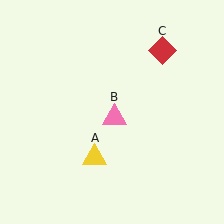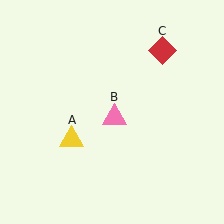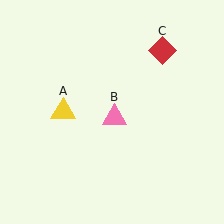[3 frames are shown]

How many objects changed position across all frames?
1 object changed position: yellow triangle (object A).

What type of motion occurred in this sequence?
The yellow triangle (object A) rotated clockwise around the center of the scene.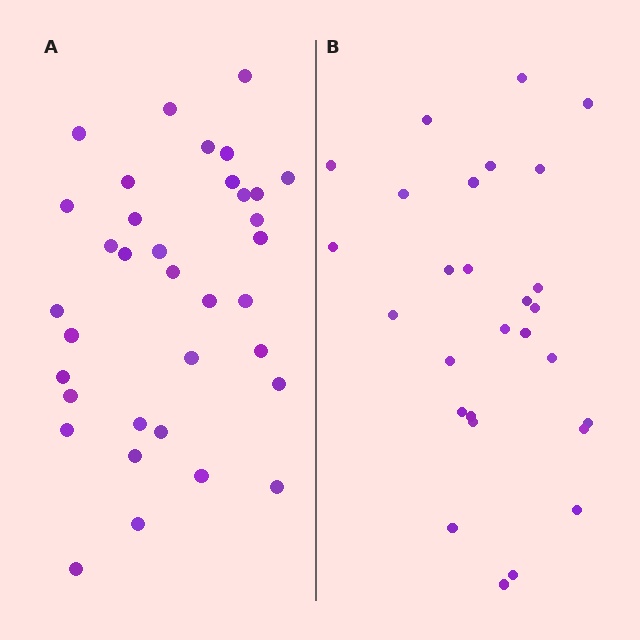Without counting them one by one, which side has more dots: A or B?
Region A (the left region) has more dots.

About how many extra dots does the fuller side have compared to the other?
Region A has roughly 8 or so more dots than region B.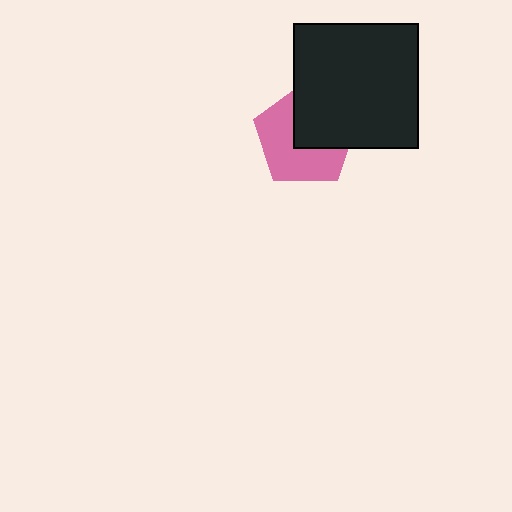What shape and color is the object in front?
The object in front is a black square.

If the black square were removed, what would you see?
You would see the complete pink pentagon.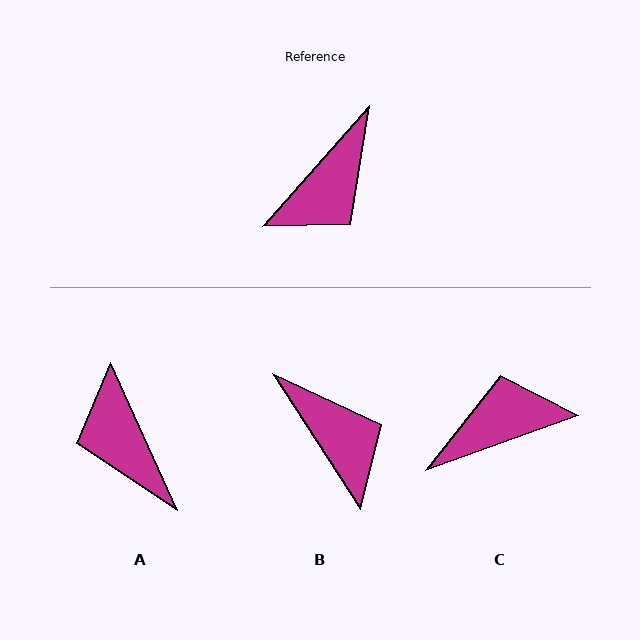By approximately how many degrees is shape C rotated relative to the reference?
Approximately 151 degrees counter-clockwise.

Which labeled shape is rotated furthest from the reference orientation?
C, about 151 degrees away.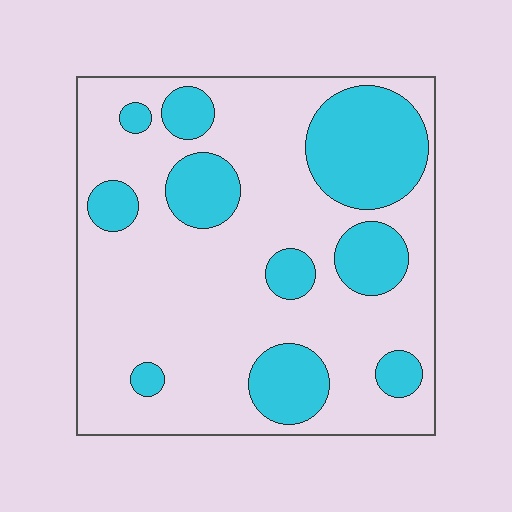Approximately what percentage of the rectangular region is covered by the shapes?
Approximately 30%.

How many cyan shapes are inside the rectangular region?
10.